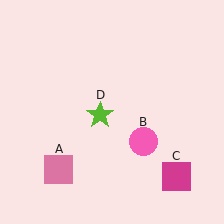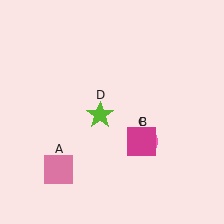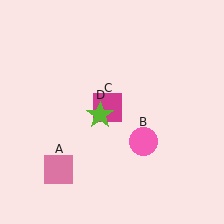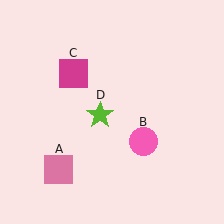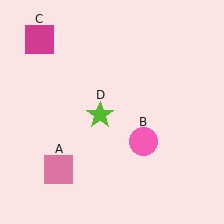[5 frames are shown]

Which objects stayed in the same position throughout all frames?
Pink square (object A) and pink circle (object B) and lime star (object D) remained stationary.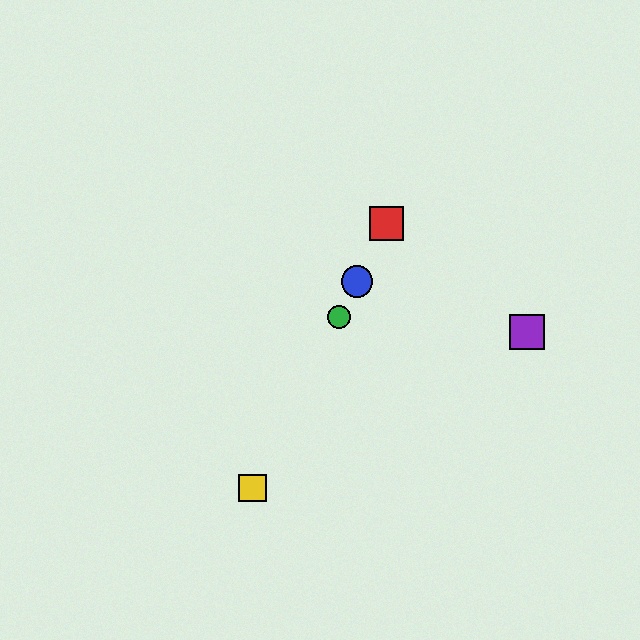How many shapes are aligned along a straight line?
4 shapes (the red square, the blue circle, the green circle, the yellow square) are aligned along a straight line.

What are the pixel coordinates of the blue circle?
The blue circle is at (357, 281).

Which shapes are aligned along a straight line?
The red square, the blue circle, the green circle, the yellow square are aligned along a straight line.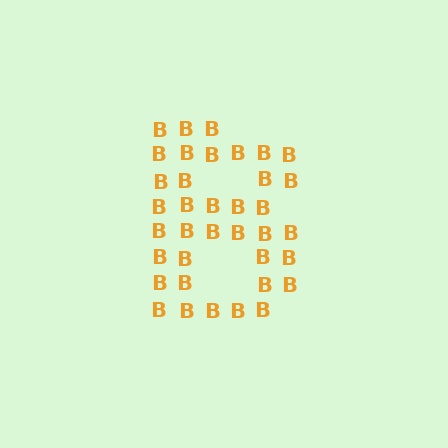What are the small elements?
The small elements are letter B's.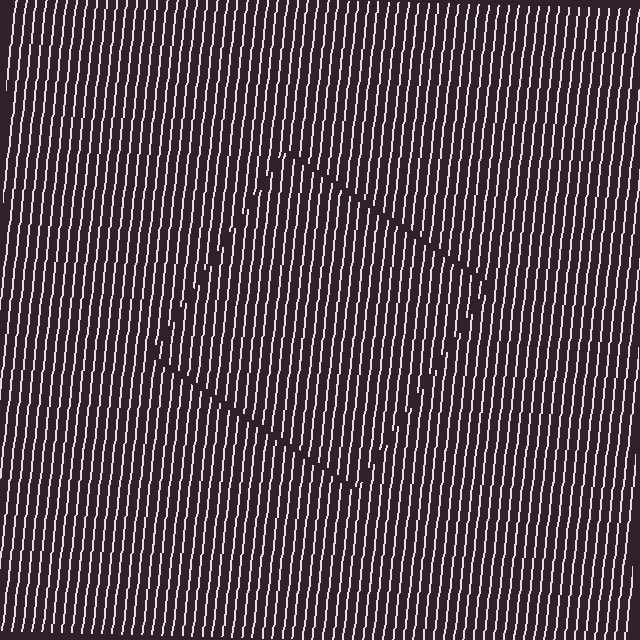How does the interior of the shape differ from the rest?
The interior of the shape contains the same grating, shifted by half a period — the contour is defined by the phase discontinuity where line-ends from the inner and outer gratings abut.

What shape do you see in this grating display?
An illusory square. The interior of the shape contains the same grating, shifted by half a period — the contour is defined by the phase discontinuity where line-ends from the inner and outer gratings abut.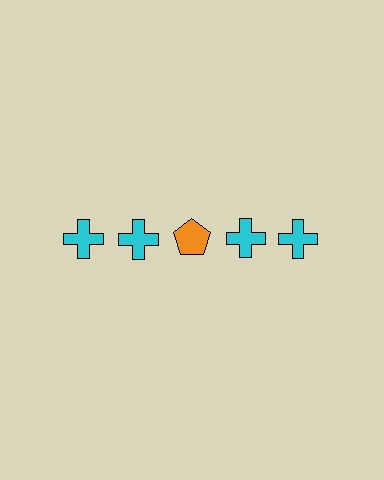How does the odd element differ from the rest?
It differs in both color (orange instead of cyan) and shape (pentagon instead of cross).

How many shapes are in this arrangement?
There are 5 shapes arranged in a grid pattern.